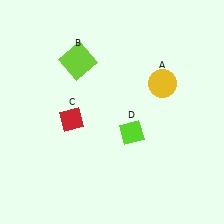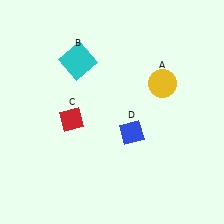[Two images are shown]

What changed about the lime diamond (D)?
In Image 1, D is lime. In Image 2, it changed to blue.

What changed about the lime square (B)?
In Image 1, B is lime. In Image 2, it changed to cyan.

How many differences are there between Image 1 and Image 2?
There are 2 differences between the two images.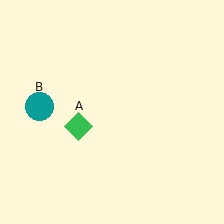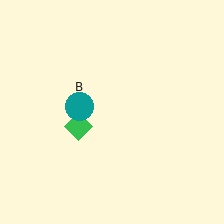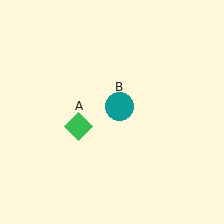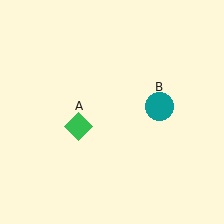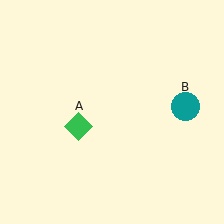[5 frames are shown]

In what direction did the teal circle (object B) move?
The teal circle (object B) moved right.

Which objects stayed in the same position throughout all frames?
Green diamond (object A) remained stationary.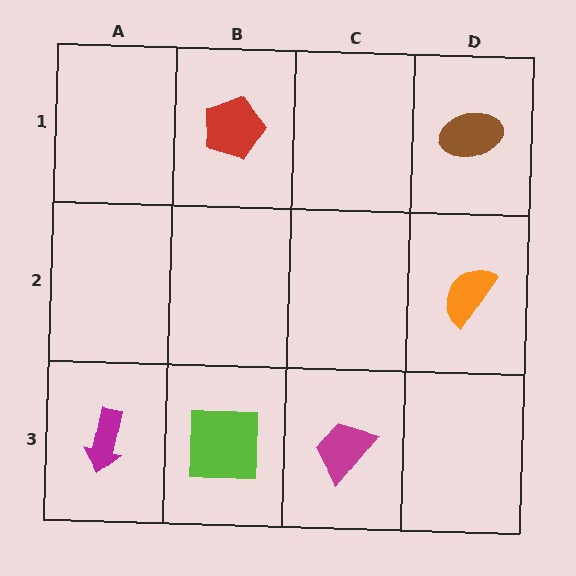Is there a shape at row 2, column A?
No, that cell is empty.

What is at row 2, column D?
An orange semicircle.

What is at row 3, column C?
A magenta trapezoid.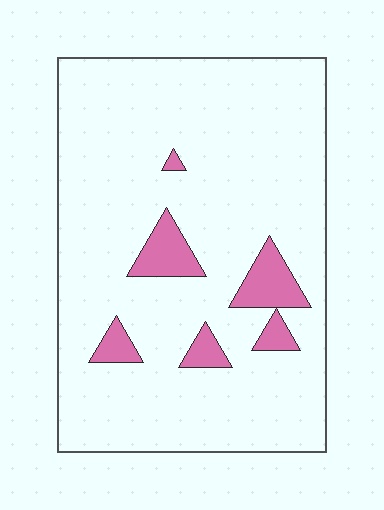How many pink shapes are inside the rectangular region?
6.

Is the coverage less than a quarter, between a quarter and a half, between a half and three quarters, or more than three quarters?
Less than a quarter.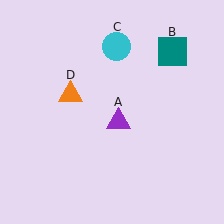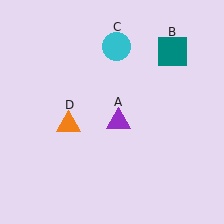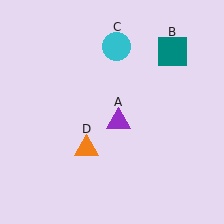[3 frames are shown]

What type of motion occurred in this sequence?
The orange triangle (object D) rotated counterclockwise around the center of the scene.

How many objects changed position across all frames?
1 object changed position: orange triangle (object D).